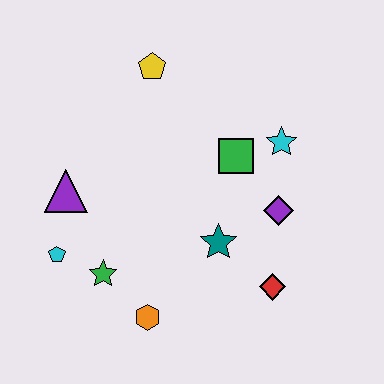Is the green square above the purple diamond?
Yes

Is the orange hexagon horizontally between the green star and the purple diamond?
Yes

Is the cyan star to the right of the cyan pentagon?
Yes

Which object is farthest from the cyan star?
The cyan pentagon is farthest from the cyan star.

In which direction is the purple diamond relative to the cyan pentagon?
The purple diamond is to the right of the cyan pentagon.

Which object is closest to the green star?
The cyan pentagon is closest to the green star.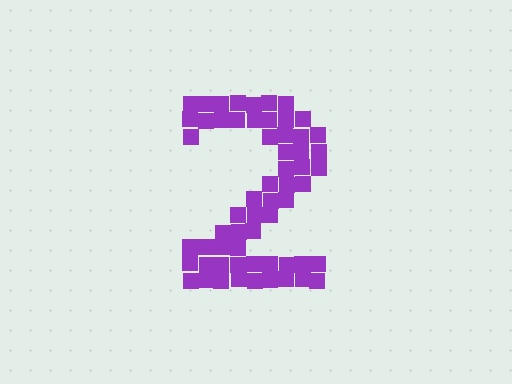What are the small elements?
The small elements are squares.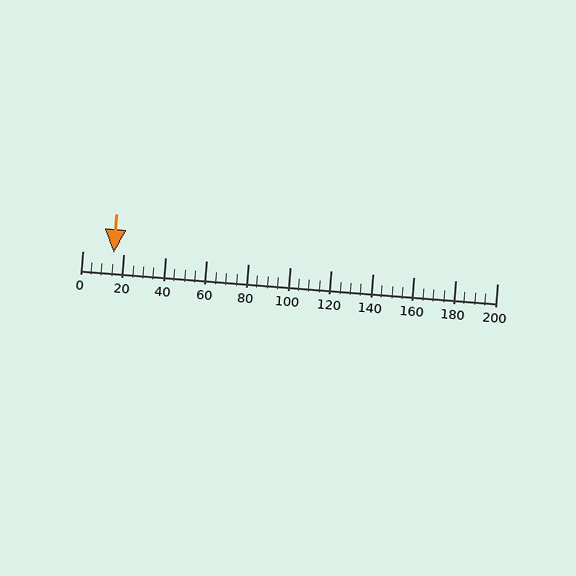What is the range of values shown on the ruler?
The ruler shows values from 0 to 200.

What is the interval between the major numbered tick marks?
The major tick marks are spaced 20 units apart.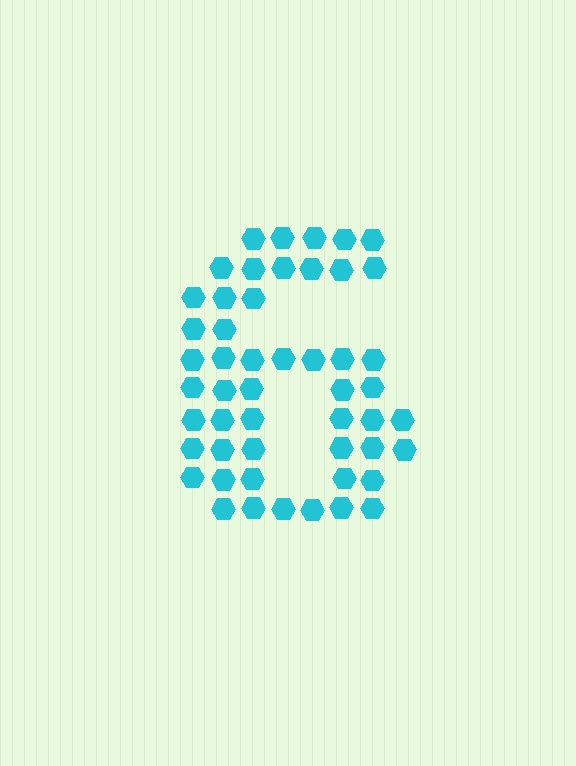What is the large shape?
The large shape is the digit 6.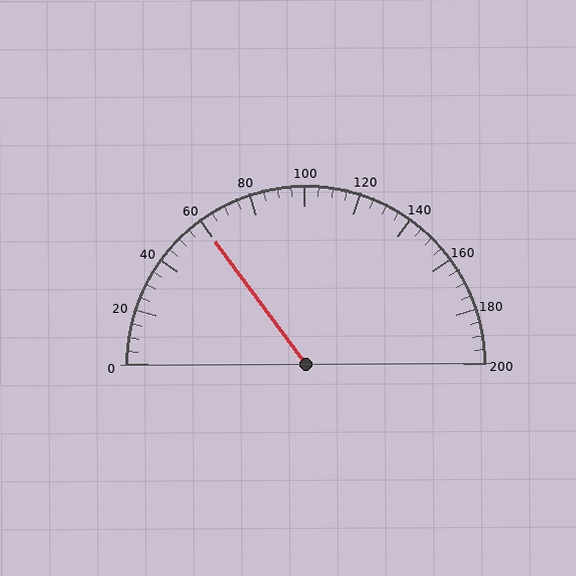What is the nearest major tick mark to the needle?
The nearest major tick mark is 60.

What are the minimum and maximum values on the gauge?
The gauge ranges from 0 to 200.